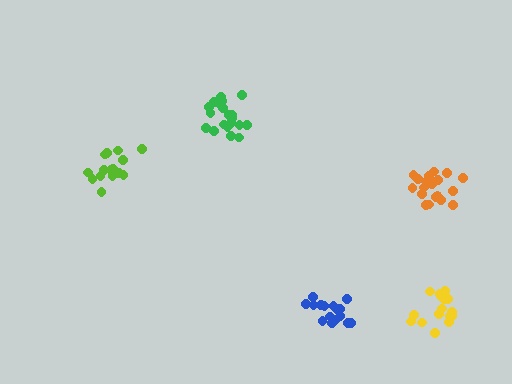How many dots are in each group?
Group 1: 21 dots, Group 2: 20 dots, Group 3: 17 dots, Group 4: 15 dots, Group 5: 16 dots (89 total).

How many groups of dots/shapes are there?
There are 5 groups.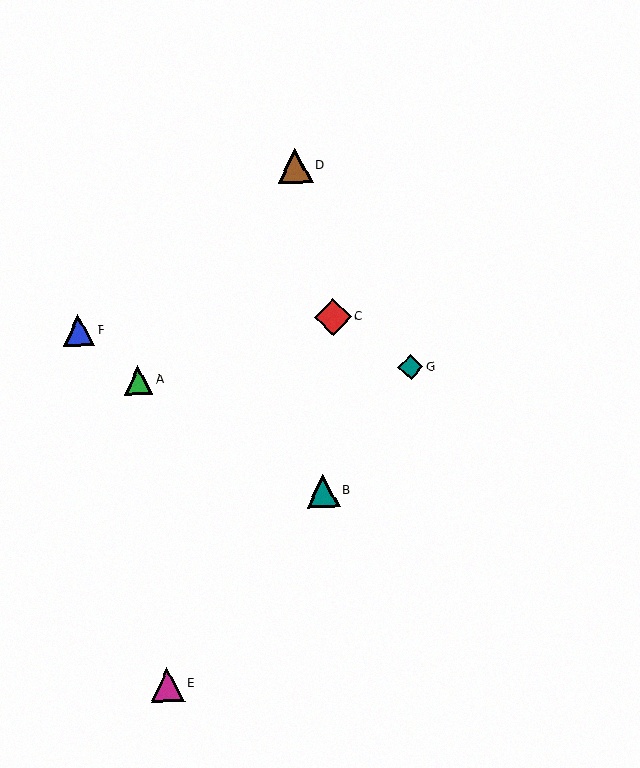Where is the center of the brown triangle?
The center of the brown triangle is at (295, 166).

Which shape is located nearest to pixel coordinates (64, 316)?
The blue triangle (labeled F) at (79, 330) is nearest to that location.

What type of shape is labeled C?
Shape C is a red diamond.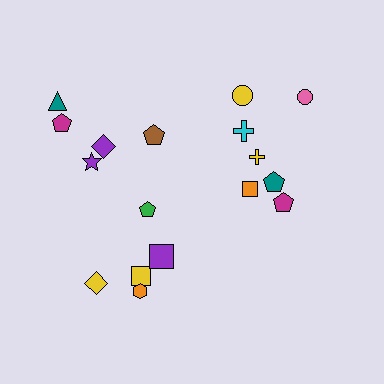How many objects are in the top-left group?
There are 5 objects.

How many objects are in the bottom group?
There are 5 objects.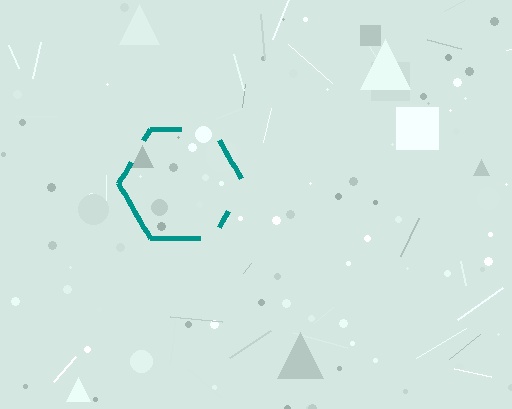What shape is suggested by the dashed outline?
The dashed outline suggests a hexagon.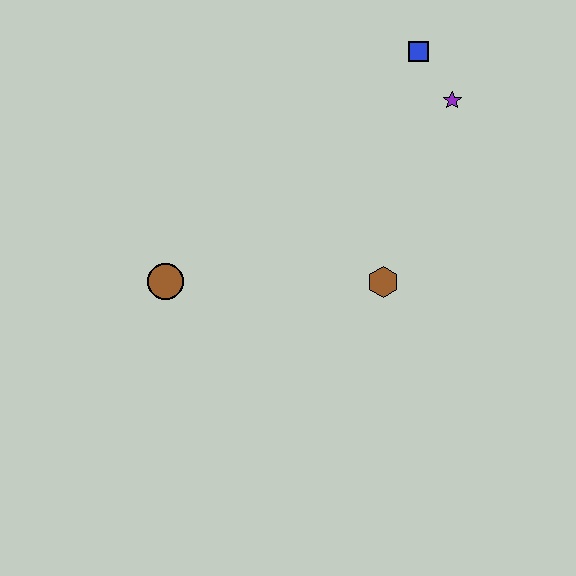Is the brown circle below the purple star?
Yes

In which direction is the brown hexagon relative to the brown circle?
The brown hexagon is to the right of the brown circle.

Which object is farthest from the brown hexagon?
The blue square is farthest from the brown hexagon.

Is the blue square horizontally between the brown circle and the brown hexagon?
No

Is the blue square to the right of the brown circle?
Yes